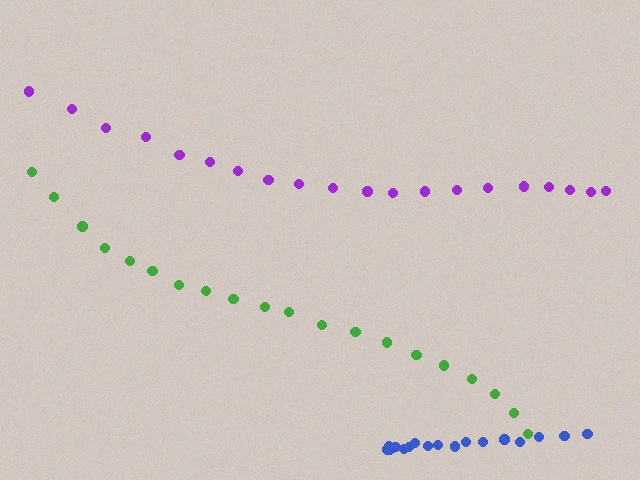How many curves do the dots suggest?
There are 3 distinct paths.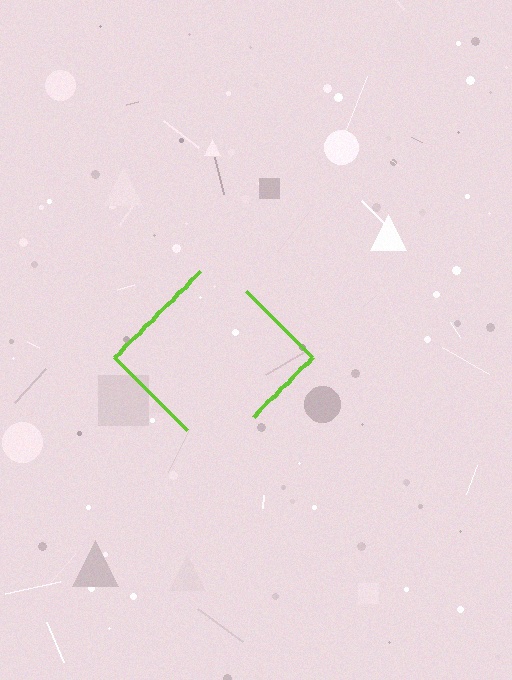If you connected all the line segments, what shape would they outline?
They would outline a diamond.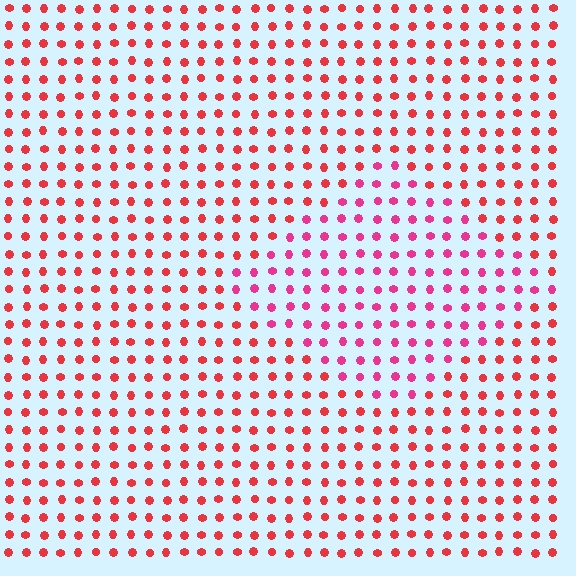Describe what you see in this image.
The image is filled with small red elements in a uniform arrangement. A diamond-shaped region is visible where the elements are tinted to a slightly different hue, forming a subtle color boundary.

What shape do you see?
I see a diamond.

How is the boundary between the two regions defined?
The boundary is defined purely by a slight shift in hue (about 28 degrees). Spacing, size, and orientation are identical on both sides.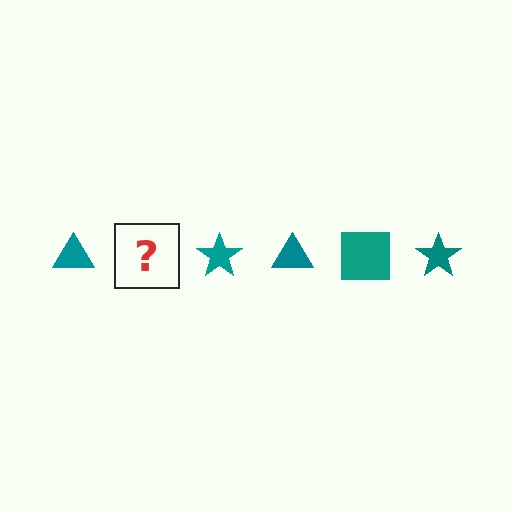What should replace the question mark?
The question mark should be replaced with a teal square.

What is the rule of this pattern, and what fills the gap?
The rule is that the pattern cycles through triangle, square, star shapes in teal. The gap should be filled with a teal square.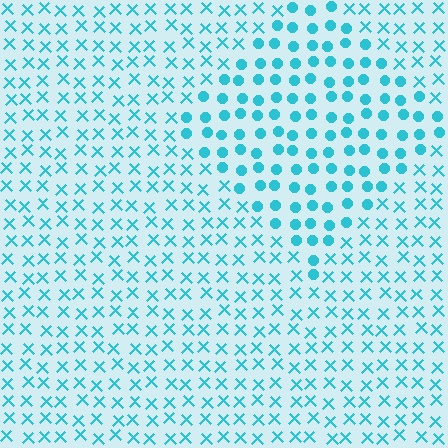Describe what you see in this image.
The image is filled with small cyan elements arranged in a uniform grid. A diamond-shaped region contains circles, while the surrounding area contains X marks. The boundary is defined purely by the change in element shape.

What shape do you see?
I see a diamond.